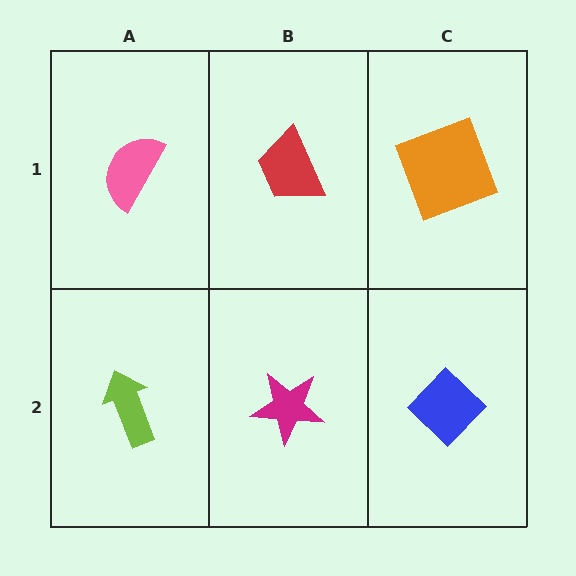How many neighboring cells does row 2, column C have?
2.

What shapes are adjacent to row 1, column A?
A lime arrow (row 2, column A), a red trapezoid (row 1, column B).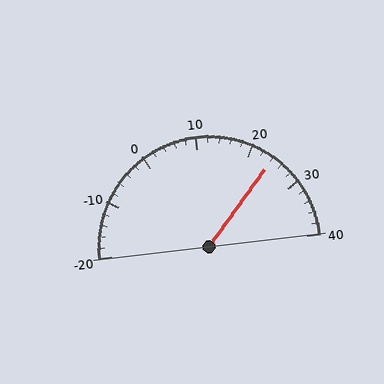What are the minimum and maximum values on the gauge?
The gauge ranges from -20 to 40.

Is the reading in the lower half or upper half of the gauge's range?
The reading is in the upper half of the range (-20 to 40).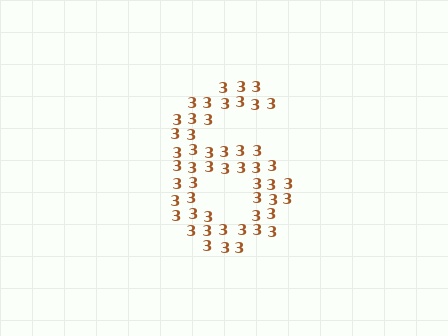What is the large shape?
The large shape is the digit 6.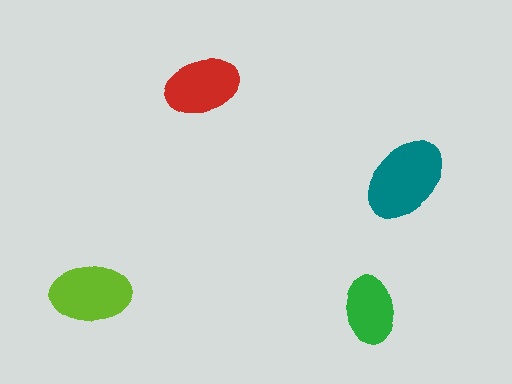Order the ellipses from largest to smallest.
the teal one, the lime one, the red one, the green one.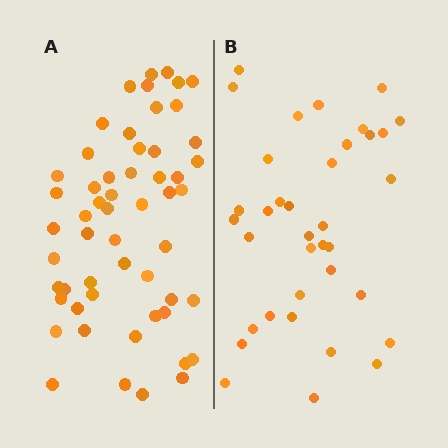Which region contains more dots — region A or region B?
Region A (the left region) has more dots.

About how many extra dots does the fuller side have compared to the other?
Region A has approximately 20 more dots than region B.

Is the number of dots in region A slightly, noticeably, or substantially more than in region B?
Region A has substantially more. The ratio is roughly 1.5 to 1.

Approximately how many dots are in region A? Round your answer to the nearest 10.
About 60 dots. (The exact count is 55, which rounds to 60.)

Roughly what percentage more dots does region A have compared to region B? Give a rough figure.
About 55% more.